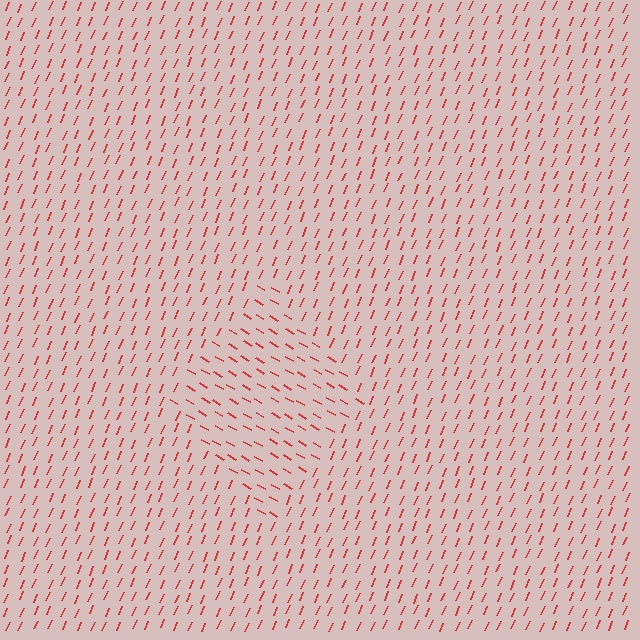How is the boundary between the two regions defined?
The boundary is defined purely by a change in line orientation (approximately 84 degrees difference). All lines are the same color and thickness.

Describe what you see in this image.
The image is filled with small red line segments. A diamond region in the image has lines oriented differently from the surrounding lines, creating a visible texture boundary.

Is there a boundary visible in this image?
Yes, there is a texture boundary formed by a change in line orientation.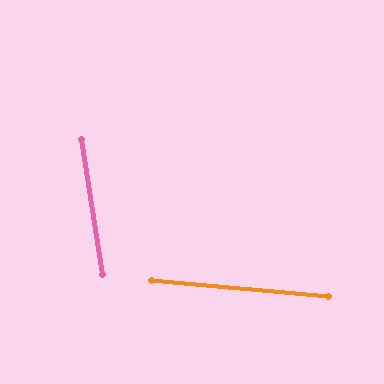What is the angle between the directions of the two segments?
Approximately 76 degrees.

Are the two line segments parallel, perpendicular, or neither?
Neither parallel nor perpendicular — they differ by about 76°.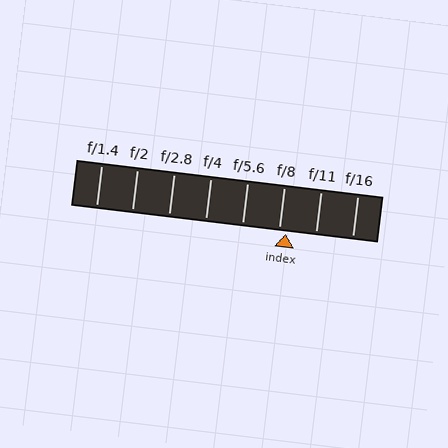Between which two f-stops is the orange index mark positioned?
The index mark is between f/8 and f/11.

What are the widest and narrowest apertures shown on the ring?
The widest aperture shown is f/1.4 and the narrowest is f/16.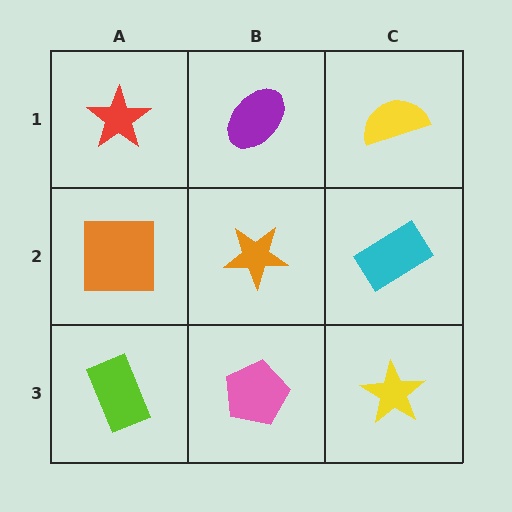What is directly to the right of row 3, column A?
A pink pentagon.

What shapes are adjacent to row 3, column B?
An orange star (row 2, column B), a lime rectangle (row 3, column A), a yellow star (row 3, column C).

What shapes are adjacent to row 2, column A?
A red star (row 1, column A), a lime rectangle (row 3, column A), an orange star (row 2, column B).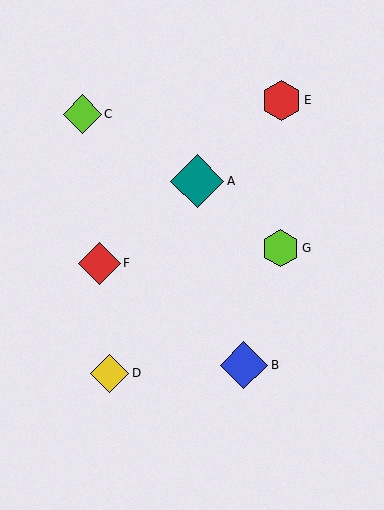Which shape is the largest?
The teal diamond (labeled A) is the largest.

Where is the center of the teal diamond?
The center of the teal diamond is at (197, 181).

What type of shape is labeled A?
Shape A is a teal diamond.